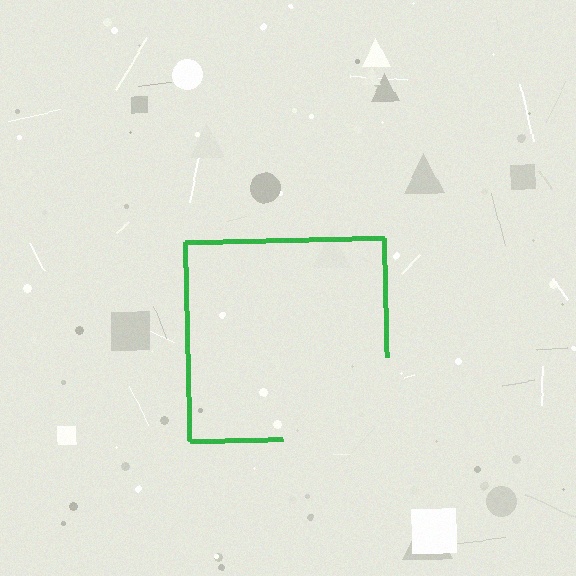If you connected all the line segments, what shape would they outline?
They would outline a square.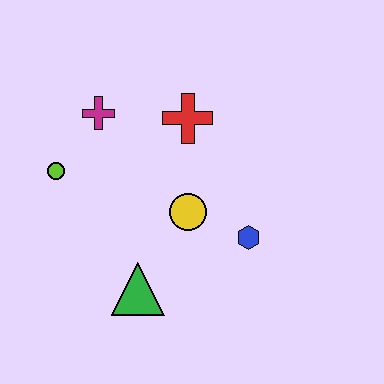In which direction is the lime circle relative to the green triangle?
The lime circle is above the green triangle.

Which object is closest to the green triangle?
The yellow circle is closest to the green triangle.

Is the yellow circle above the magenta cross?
No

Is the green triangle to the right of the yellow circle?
No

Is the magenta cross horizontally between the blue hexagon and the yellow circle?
No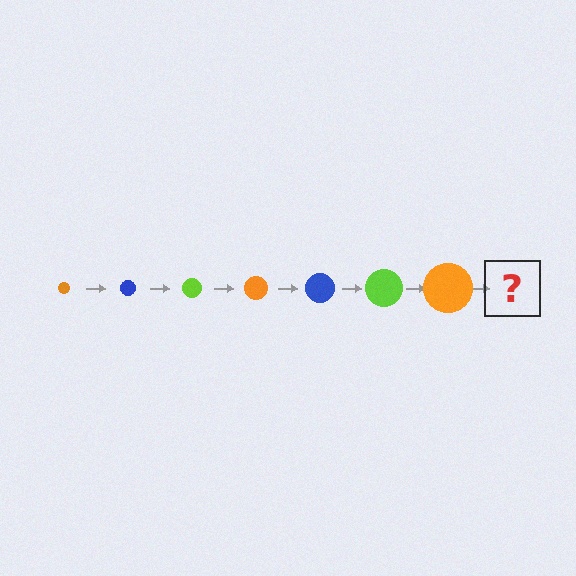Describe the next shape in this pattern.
It should be a blue circle, larger than the previous one.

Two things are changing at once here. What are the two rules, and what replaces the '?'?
The two rules are that the circle grows larger each step and the color cycles through orange, blue, and lime. The '?' should be a blue circle, larger than the previous one.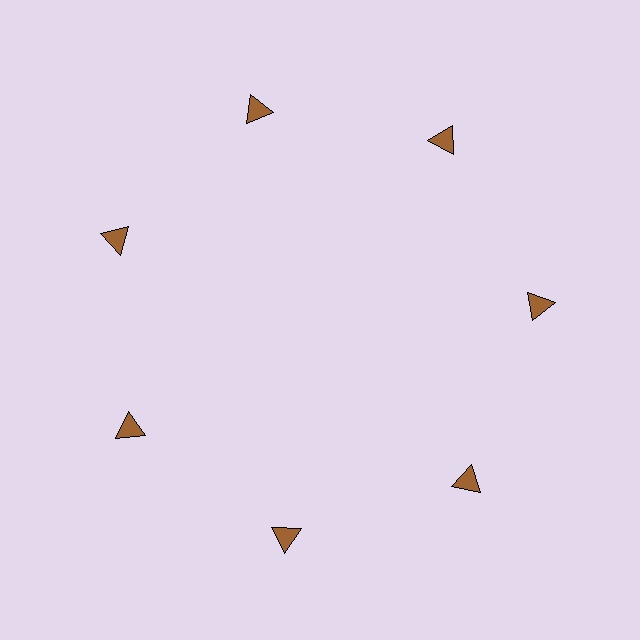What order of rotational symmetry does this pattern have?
This pattern has 7-fold rotational symmetry.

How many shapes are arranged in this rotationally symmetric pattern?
There are 7 shapes, arranged in 7 groups of 1.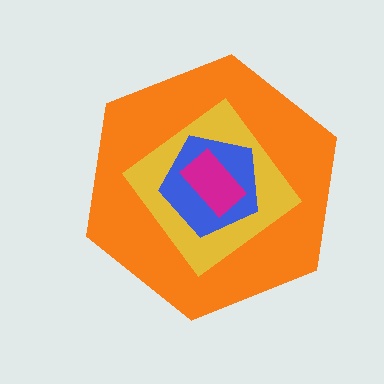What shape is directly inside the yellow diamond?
The blue pentagon.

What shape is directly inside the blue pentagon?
The magenta rectangle.